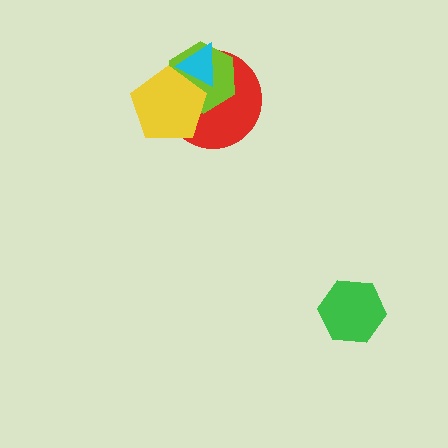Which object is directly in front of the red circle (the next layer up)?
The lime hexagon is directly in front of the red circle.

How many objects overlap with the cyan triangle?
3 objects overlap with the cyan triangle.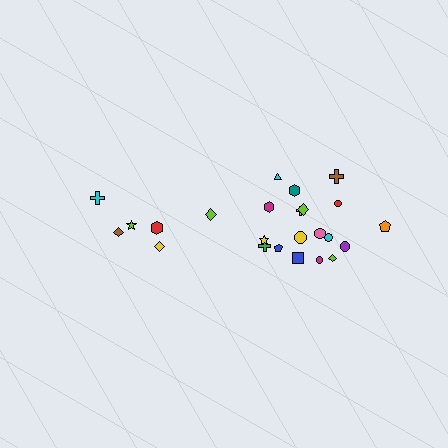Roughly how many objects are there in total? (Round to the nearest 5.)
Roughly 25 objects in total.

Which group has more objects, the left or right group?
The right group.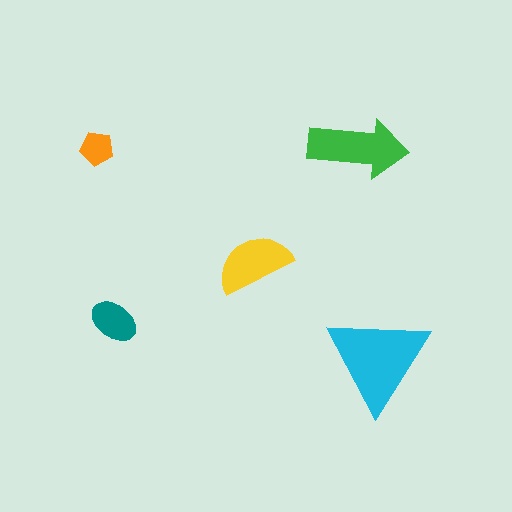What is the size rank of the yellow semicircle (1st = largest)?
3rd.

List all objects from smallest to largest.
The orange pentagon, the teal ellipse, the yellow semicircle, the green arrow, the cyan triangle.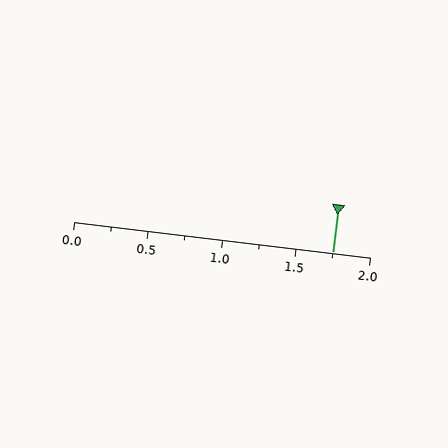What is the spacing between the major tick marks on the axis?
The major ticks are spaced 0.5 apart.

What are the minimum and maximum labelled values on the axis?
The axis runs from 0.0 to 2.0.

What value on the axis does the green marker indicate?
The marker indicates approximately 1.75.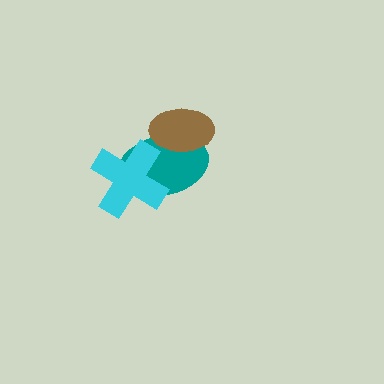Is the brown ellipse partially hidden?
No, no other shape covers it.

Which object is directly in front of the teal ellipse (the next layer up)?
The brown ellipse is directly in front of the teal ellipse.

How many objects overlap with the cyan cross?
1 object overlaps with the cyan cross.